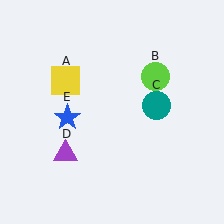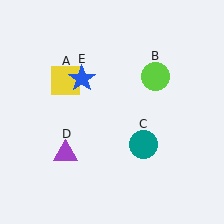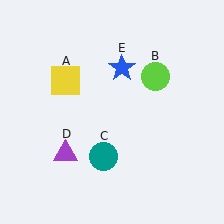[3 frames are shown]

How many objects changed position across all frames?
2 objects changed position: teal circle (object C), blue star (object E).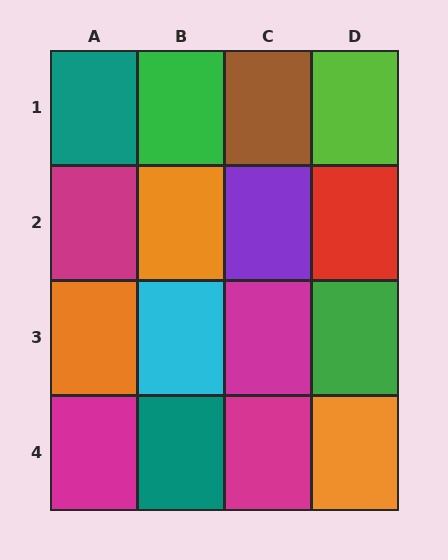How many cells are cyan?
1 cell is cyan.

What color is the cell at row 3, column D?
Green.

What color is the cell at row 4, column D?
Orange.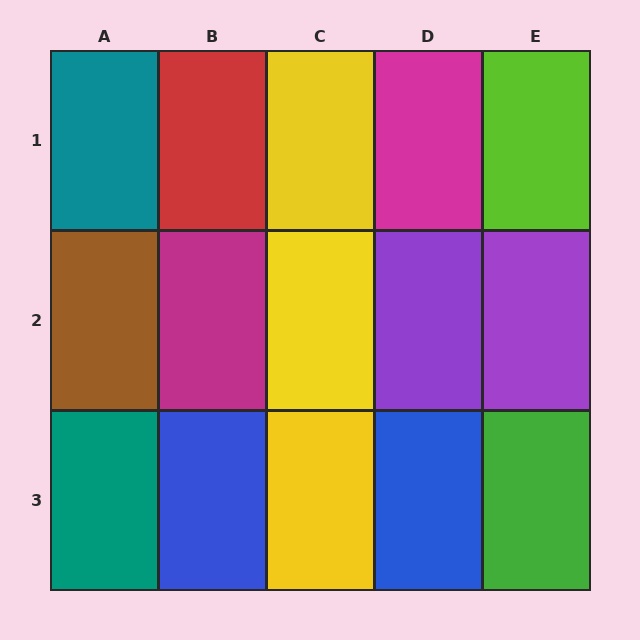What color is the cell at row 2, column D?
Purple.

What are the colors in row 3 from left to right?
Teal, blue, yellow, blue, green.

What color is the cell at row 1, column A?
Teal.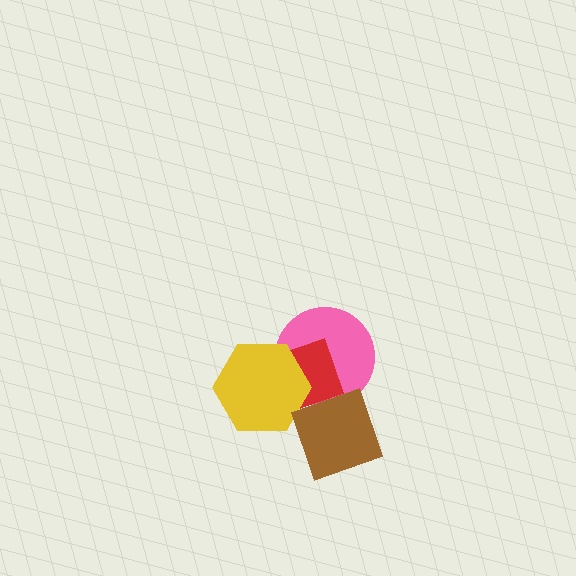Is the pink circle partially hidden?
Yes, it is partially covered by another shape.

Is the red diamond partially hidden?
Yes, it is partially covered by another shape.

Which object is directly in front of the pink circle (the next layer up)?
The red diamond is directly in front of the pink circle.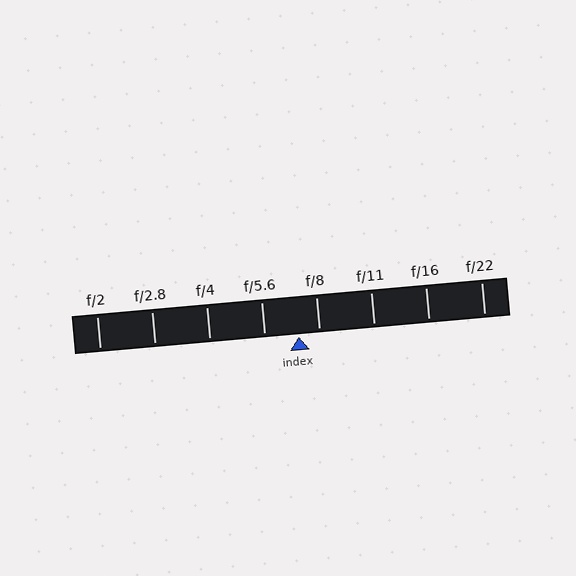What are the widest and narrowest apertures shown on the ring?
The widest aperture shown is f/2 and the narrowest is f/22.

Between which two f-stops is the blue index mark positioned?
The index mark is between f/5.6 and f/8.